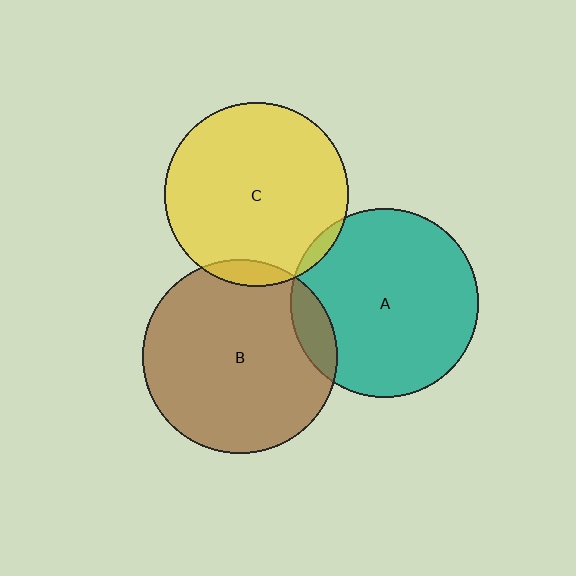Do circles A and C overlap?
Yes.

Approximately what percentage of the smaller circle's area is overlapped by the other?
Approximately 5%.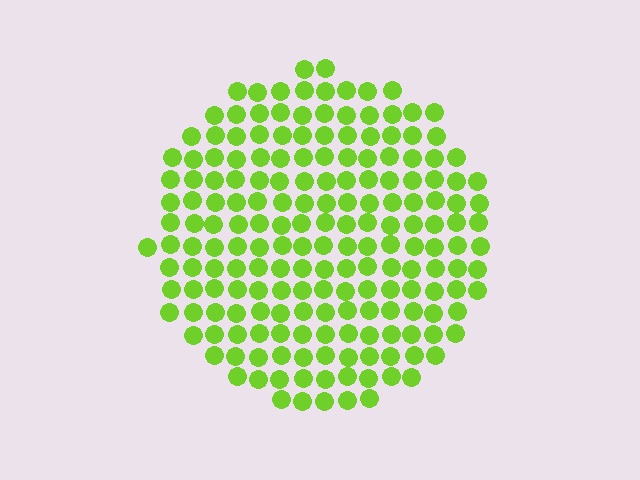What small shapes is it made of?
It is made of small circles.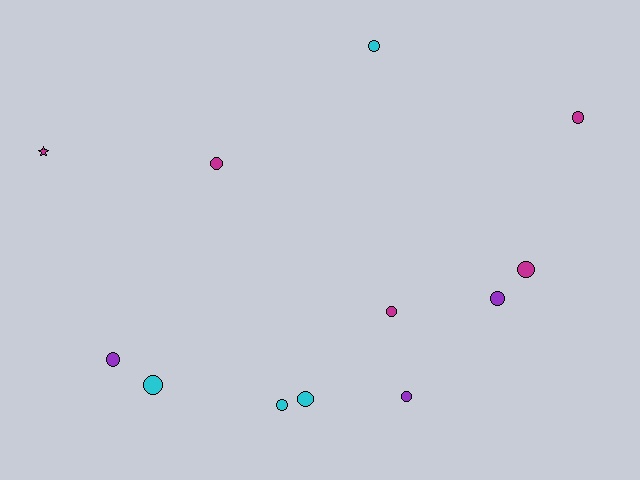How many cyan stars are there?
There are no cyan stars.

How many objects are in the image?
There are 12 objects.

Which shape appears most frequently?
Circle, with 11 objects.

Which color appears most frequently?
Magenta, with 5 objects.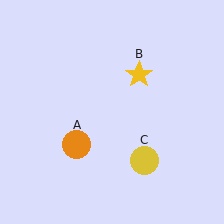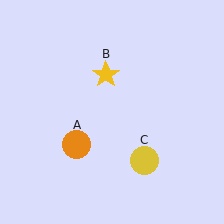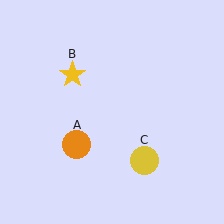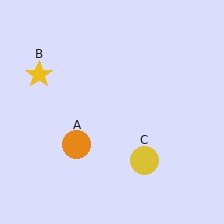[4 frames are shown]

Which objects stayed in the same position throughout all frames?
Orange circle (object A) and yellow circle (object C) remained stationary.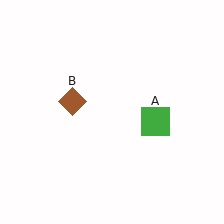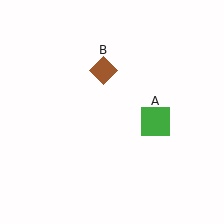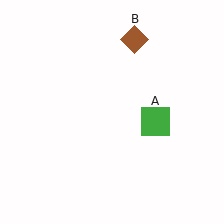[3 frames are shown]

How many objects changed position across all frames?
1 object changed position: brown diamond (object B).